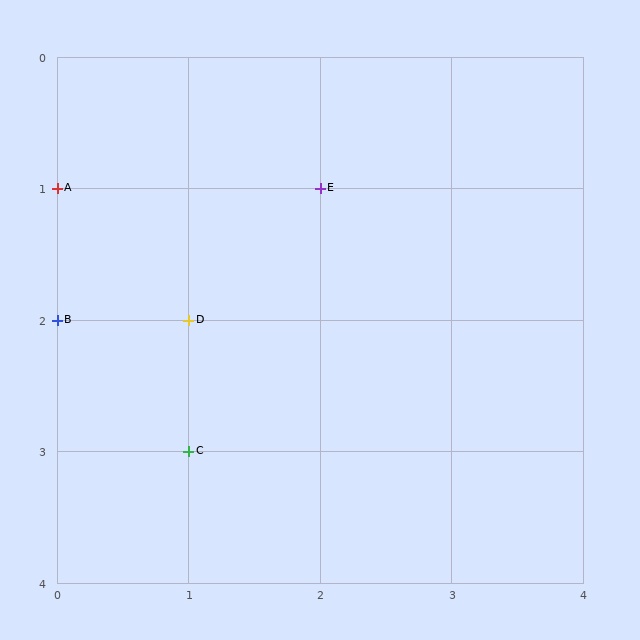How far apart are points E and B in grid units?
Points E and B are 2 columns and 1 row apart (about 2.2 grid units diagonally).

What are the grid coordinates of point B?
Point B is at grid coordinates (0, 2).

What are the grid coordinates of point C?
Point C is at grid coordinates (1, 3).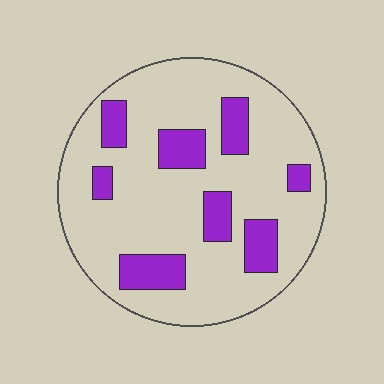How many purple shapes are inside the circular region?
8.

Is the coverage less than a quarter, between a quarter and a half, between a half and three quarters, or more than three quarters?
Less than a quarter.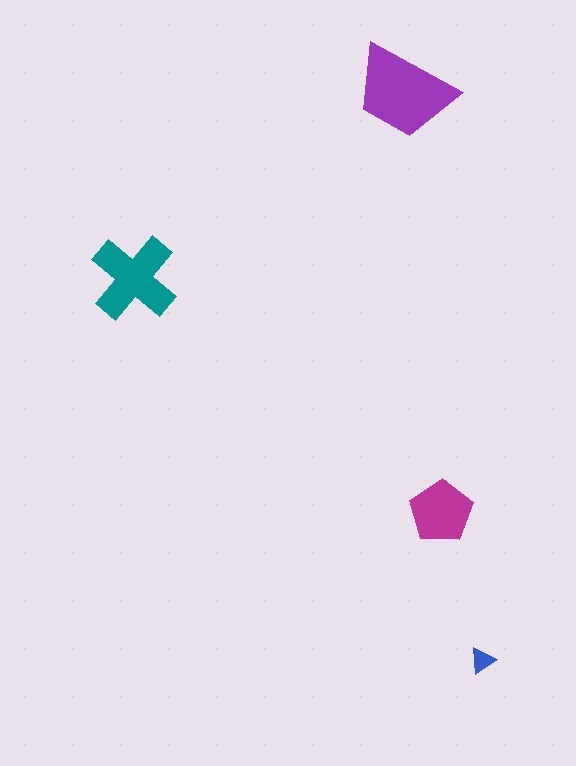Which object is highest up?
The purple trapezoid is topmost.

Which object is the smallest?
The blue triangle.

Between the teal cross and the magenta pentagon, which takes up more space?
The teal cross.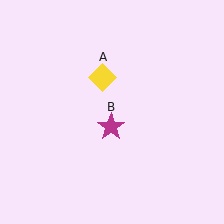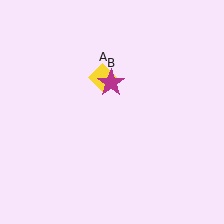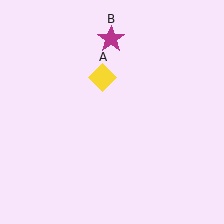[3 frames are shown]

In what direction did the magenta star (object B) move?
The magenta star (object B) moved up.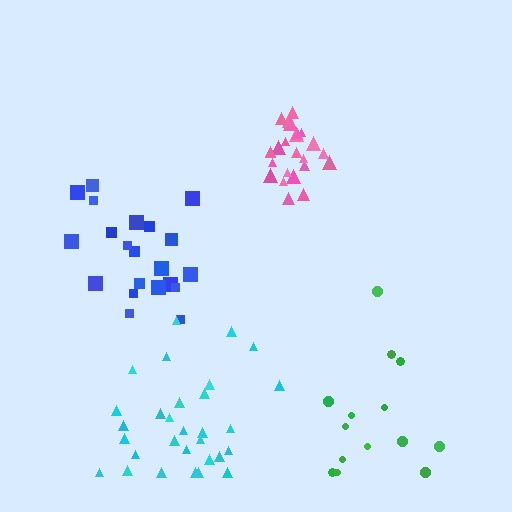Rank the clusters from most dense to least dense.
pink, blue, cyan, green.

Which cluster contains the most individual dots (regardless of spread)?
Cyan (30).